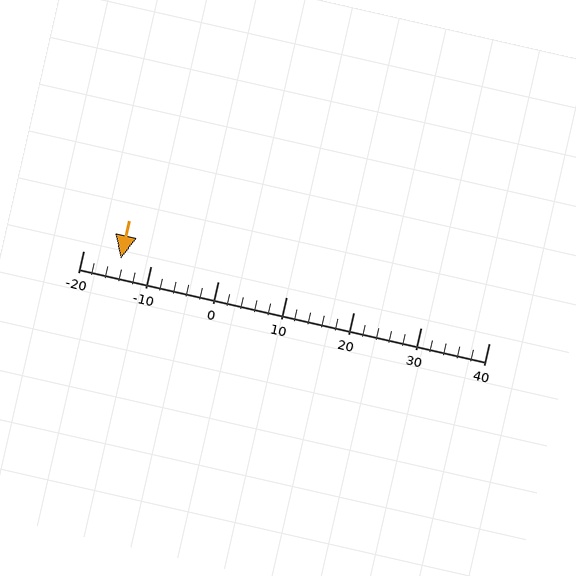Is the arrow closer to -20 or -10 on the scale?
The arrow is closer to -10.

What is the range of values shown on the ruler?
The ruler shows values from -20 to 40.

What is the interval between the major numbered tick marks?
The major tick marks are spaced 10 units apart.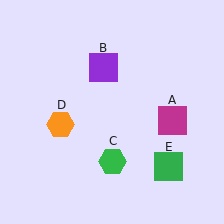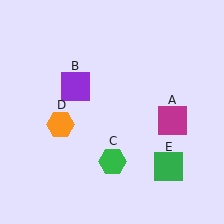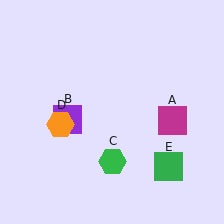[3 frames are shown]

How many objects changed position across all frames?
1 object changed position: purple square (object B).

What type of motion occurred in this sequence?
The purple square (object B) rotated counterclockwise around the center of the scene.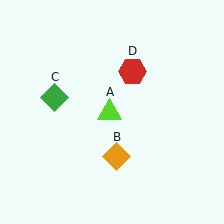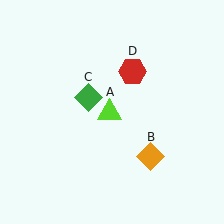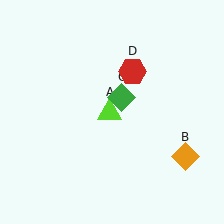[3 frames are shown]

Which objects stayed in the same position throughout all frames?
Lime triangle (object A) and red hexagon (object D) remained stationary.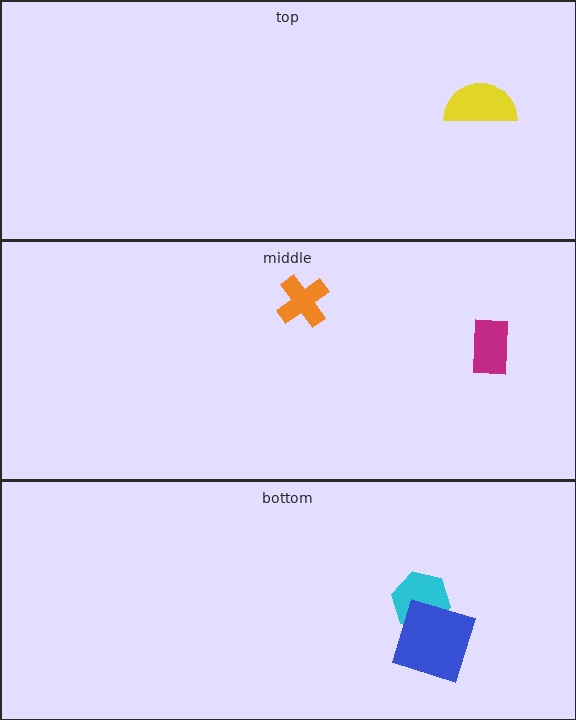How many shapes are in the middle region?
2.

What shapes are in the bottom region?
The cyan hexagon, the blue square.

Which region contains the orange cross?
The middle region.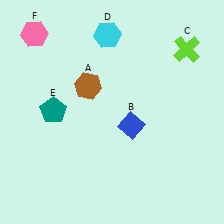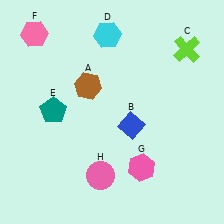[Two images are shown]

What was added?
A pink hexagon (G), a pink circle (H) were added in Image 2.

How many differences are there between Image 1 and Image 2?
There are 2 differences between the two images.